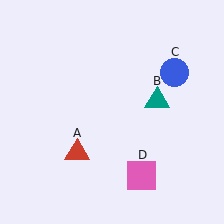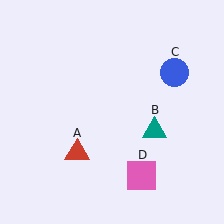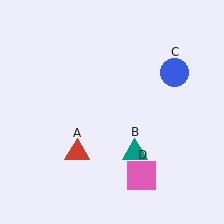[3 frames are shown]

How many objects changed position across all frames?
1 object changed position: teal triangle (object B).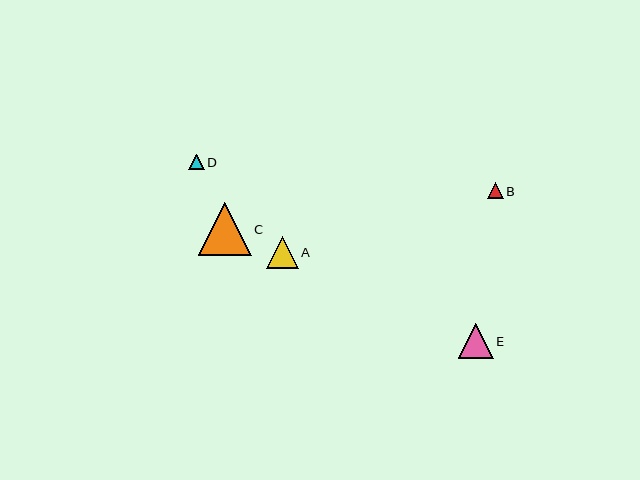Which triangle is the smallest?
Triangle D is the smallest with a size of approximately 15 pixels.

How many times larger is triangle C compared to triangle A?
Triangle C is approximately 1.6 times the size of triangle A.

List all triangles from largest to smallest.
From largest to smallest: C, E, A, B, D.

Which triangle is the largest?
Triangle C is the largest with a size of approximately 53 pixels.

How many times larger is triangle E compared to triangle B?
Triangle E is approximately 2.2 times the size of triangle B.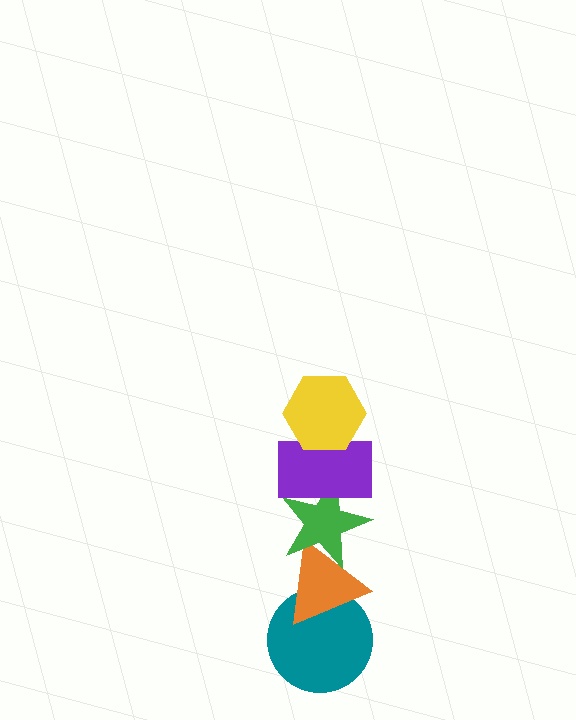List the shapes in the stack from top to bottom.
From top to bottom: the yellow hexagon, the purple rectangle, the green star, the orange triangle, the teal circle.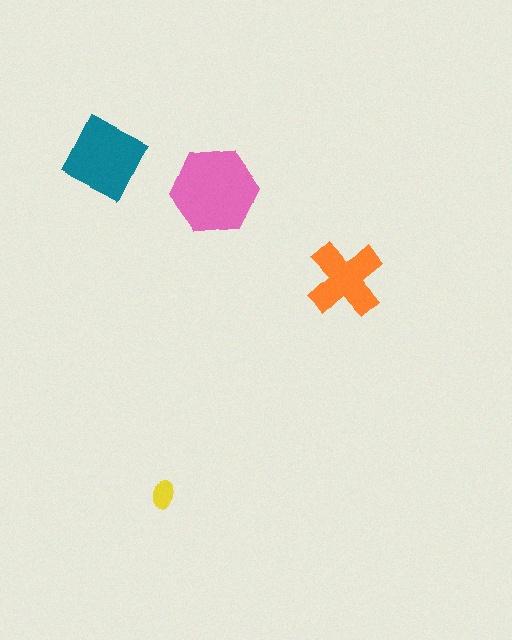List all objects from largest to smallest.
The pink hexagon, the teal diamond, the orange cross, the yellow ellipse.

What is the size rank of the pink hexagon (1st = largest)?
1st.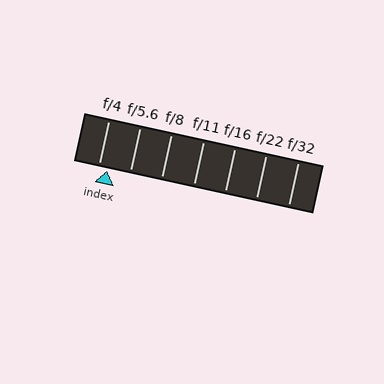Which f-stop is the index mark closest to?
The index mark is closest to f/4.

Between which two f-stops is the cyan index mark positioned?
The index mark is between f/4 and f/5.6.